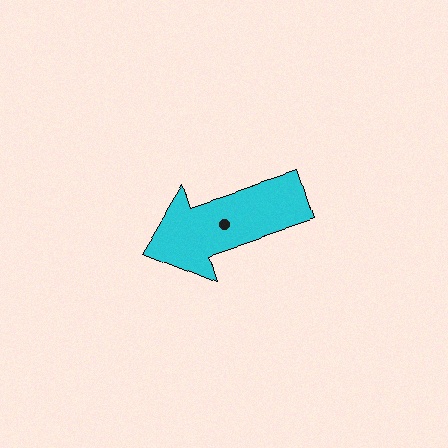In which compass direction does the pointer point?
West.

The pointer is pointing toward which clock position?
Roughly 8 o'clock.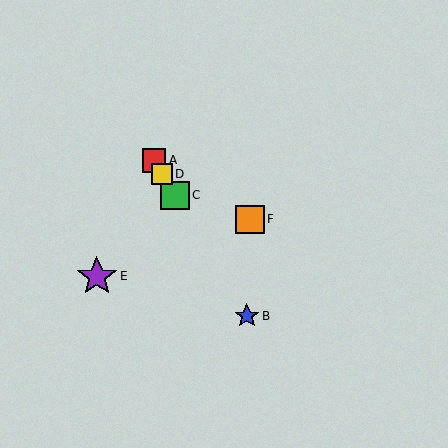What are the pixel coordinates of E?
Object E is at (97, 276).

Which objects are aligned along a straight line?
Objects A, B, C, D are aligned along a straight line.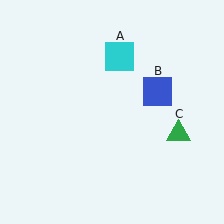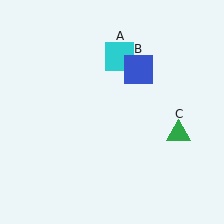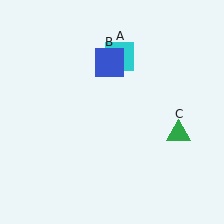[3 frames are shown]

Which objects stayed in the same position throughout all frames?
Cyan square (object A) and green triangle (object C) remained stationary.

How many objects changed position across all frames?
1 object changed position: blue square (object B).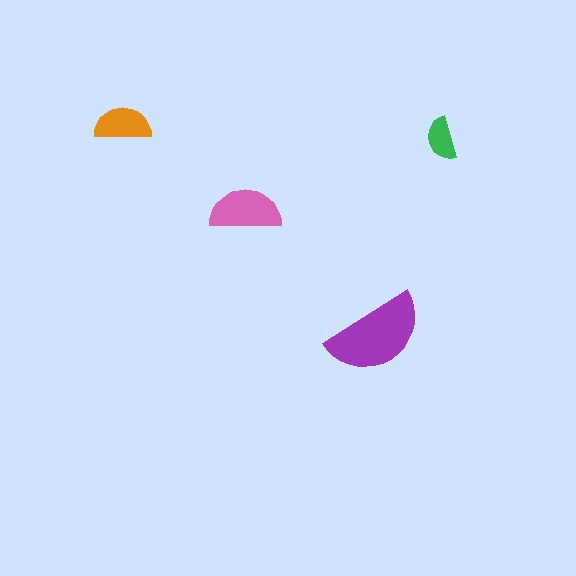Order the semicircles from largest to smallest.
the purple one, the pink one, the orange one, the green one.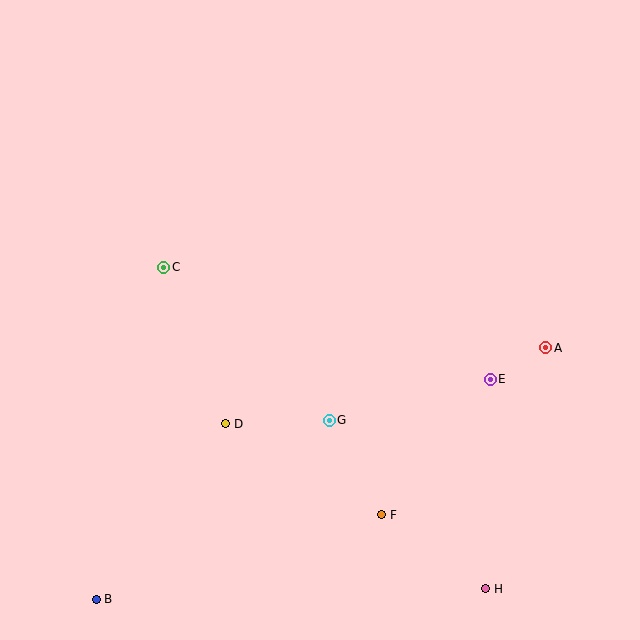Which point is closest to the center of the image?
Point G at (329, 420) is closest to the center.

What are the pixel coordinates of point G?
Point G is at (329, 420).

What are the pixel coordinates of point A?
Point A is at (546, 348).